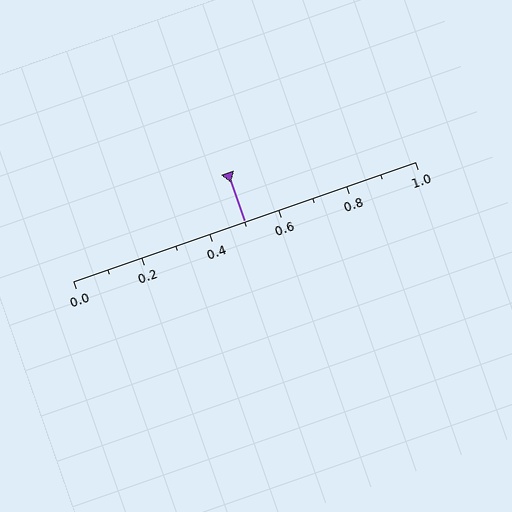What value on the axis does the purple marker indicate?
The marker indicates approximately 0.5.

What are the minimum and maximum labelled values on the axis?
The axis runs from 0.0 to 1.0.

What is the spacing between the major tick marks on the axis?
The major ticks are spaced 0.2 apart.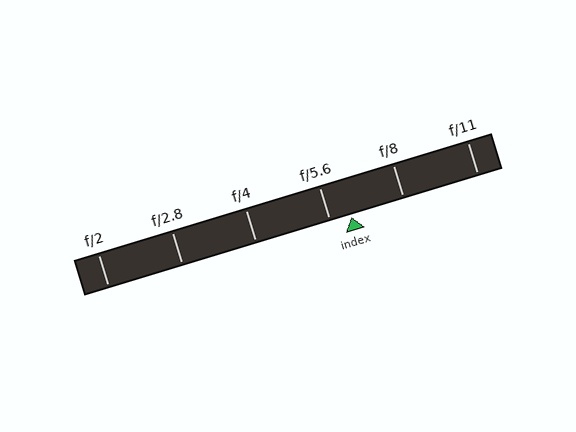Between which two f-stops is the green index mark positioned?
The index mark is between f/5.6 and f/8.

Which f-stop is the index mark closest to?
The index mark is closest to f/5.6.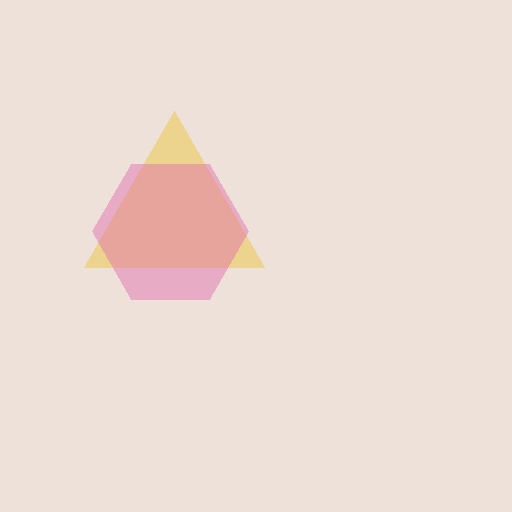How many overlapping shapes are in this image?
There are 2 overlapping shapes in the image.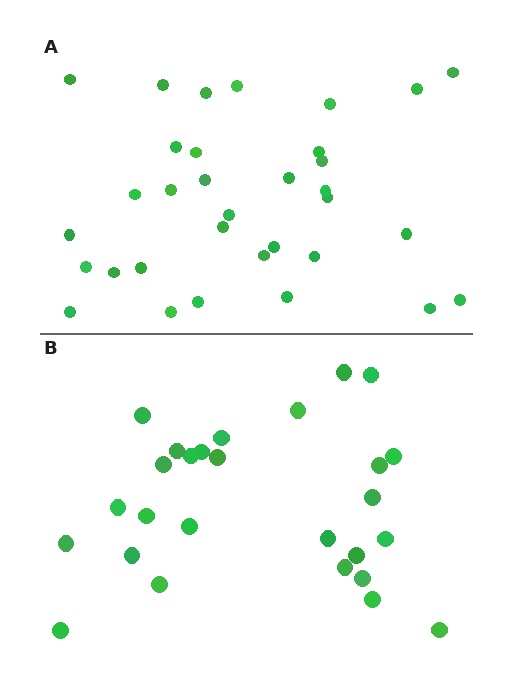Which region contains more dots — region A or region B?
Region A (the top region) has more dots.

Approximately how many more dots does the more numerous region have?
Region A has about 6 more dots than region B.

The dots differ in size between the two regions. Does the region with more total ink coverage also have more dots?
No. Region B has more total ink coverage because its dots are larger, but region A actually contains more individual dots. Total area can be misleading — the number of items is what matters here.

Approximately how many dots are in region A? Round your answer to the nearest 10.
About 30 dots. (The exact count is 33, which rounds to 30.)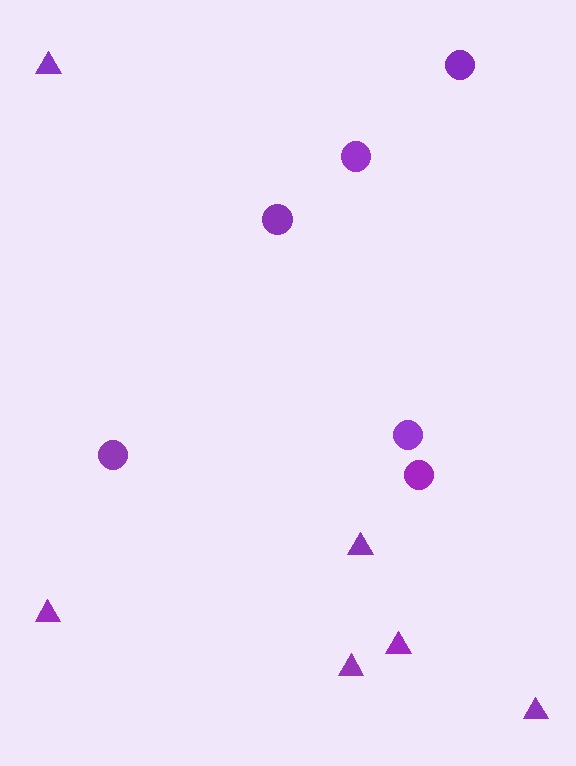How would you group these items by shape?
There are 2 groups: one group of triangles (6) and one group of circles (6).